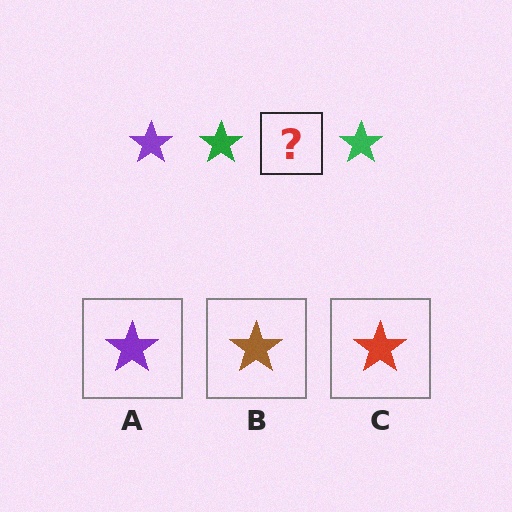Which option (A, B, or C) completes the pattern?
A.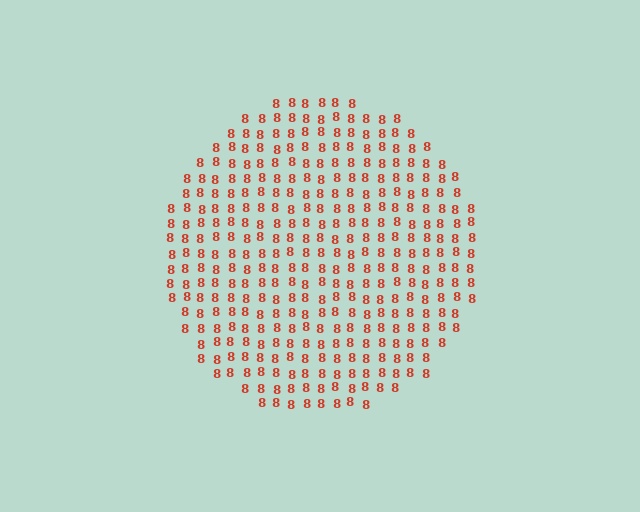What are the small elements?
The small elements are digit 8's.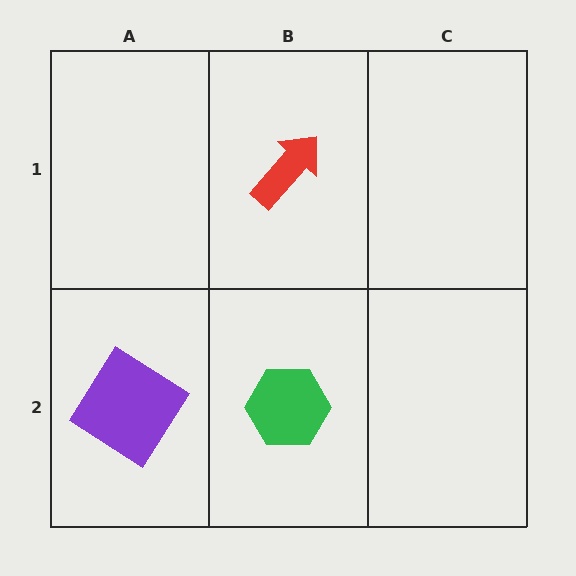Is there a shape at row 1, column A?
No, that cell is empty.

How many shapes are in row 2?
2 shapes.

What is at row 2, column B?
A green hexagon.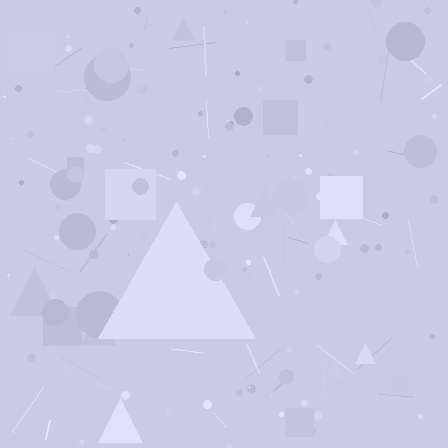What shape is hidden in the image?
A triangle is hidden in the image.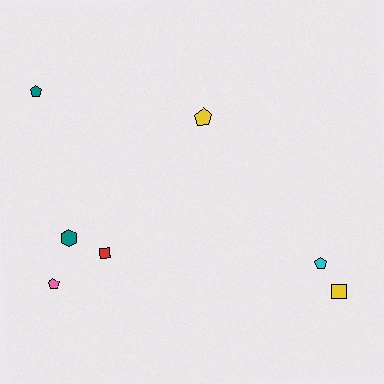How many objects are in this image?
There are 7 objects.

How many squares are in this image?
There are 2 squares.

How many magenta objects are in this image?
There are no magenta objects.